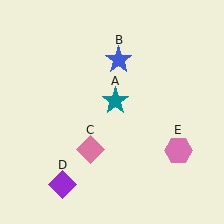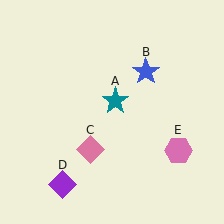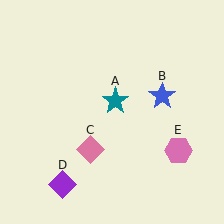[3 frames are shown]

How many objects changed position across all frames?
1 object changed position: blue star (object B).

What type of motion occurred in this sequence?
The blue star (object B) rotated clockwise around the center of the scene.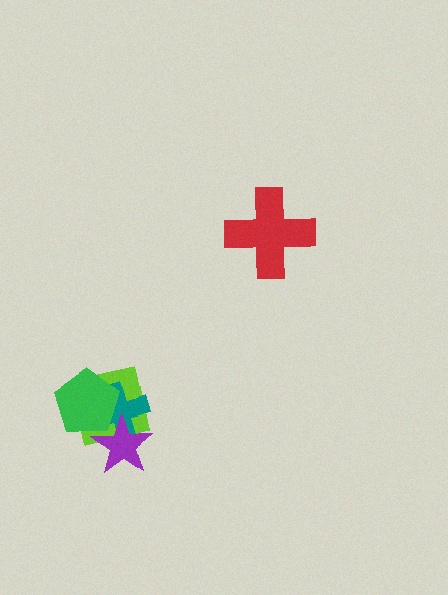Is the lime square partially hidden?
Yes, it is partially covered by another shape.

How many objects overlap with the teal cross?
3 objects overlap with the teal cross.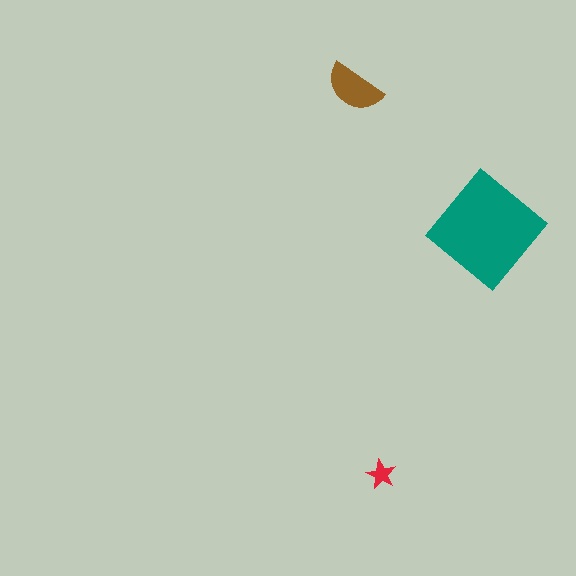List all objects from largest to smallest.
The teal diamond, the brown semicircle, the red star.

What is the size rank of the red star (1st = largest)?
3rd.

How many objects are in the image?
There are 3 objects in the image.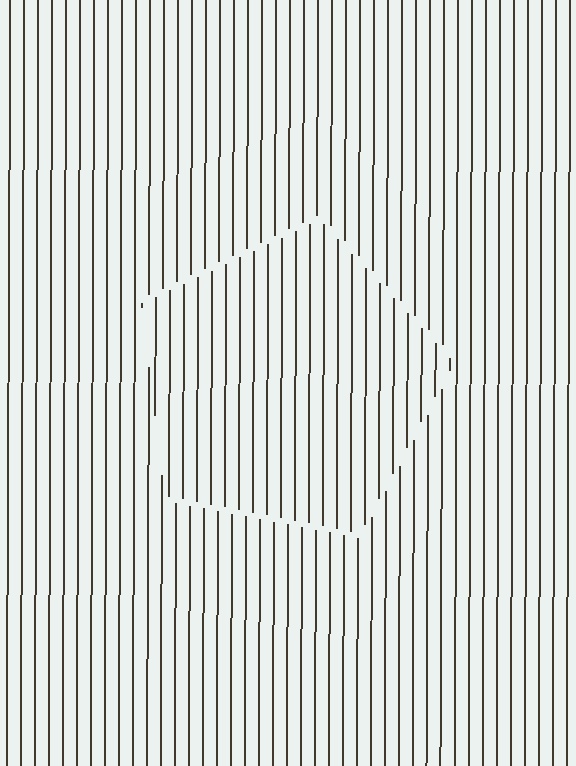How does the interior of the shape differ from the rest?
The interior of the shape contains the same grating, shifted by half a period — the contour is defined by the phase discontinuity where line-ends from the inner and outer gratings abut.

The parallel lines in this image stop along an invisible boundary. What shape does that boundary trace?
An illusory pentagon. The interior of the shape contains the same grating, shifted by half a period — the contour is defined by the phase discontinuity where line-ends from the inner and outer gratings abut.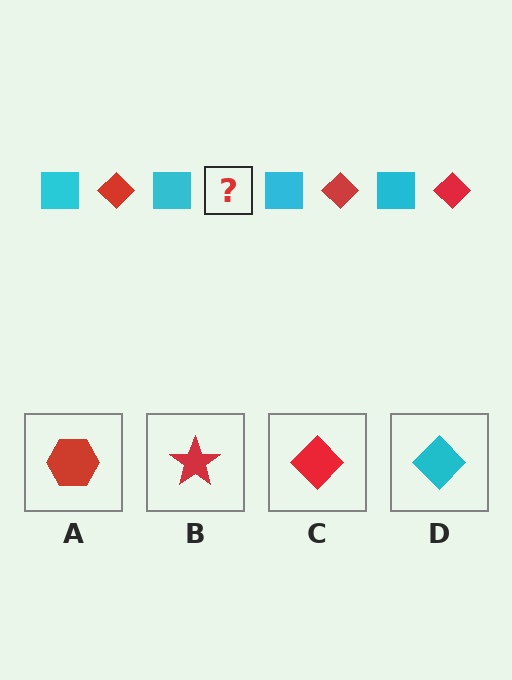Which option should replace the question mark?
Option C.